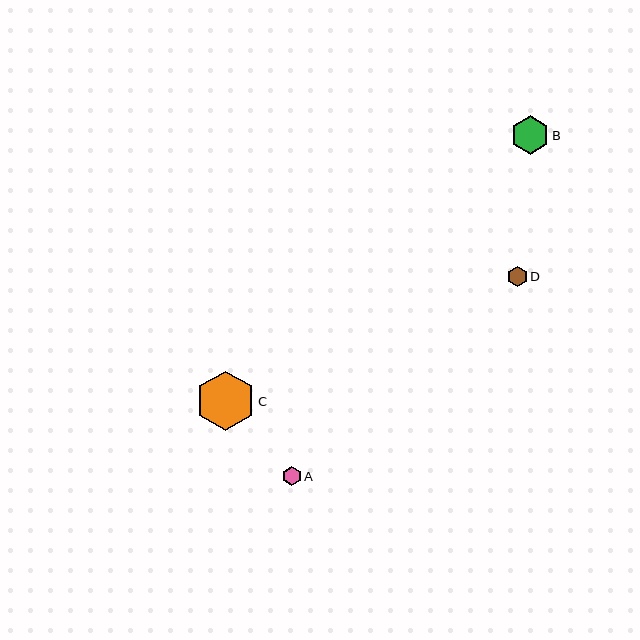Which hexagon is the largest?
Hexagon C is the largest with a size of approximately 59 pixels.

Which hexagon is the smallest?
Hexagon A is the smallest with a size of approximately 19 pixels.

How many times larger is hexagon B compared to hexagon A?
Hexagon B is approximately 2.0 times the size of hexagon A.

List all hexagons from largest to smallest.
From largest to smallest: C, B, D, A.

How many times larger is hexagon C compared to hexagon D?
Hexagon C is approximately 2.9 times the size of hexagon D.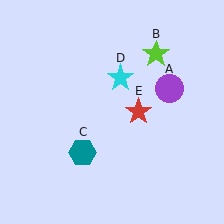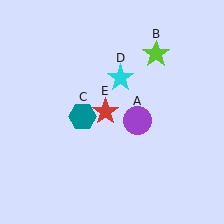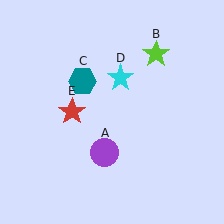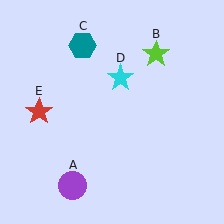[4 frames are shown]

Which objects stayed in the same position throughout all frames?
Lime star (object B) and cyan star (object D) remained stationary.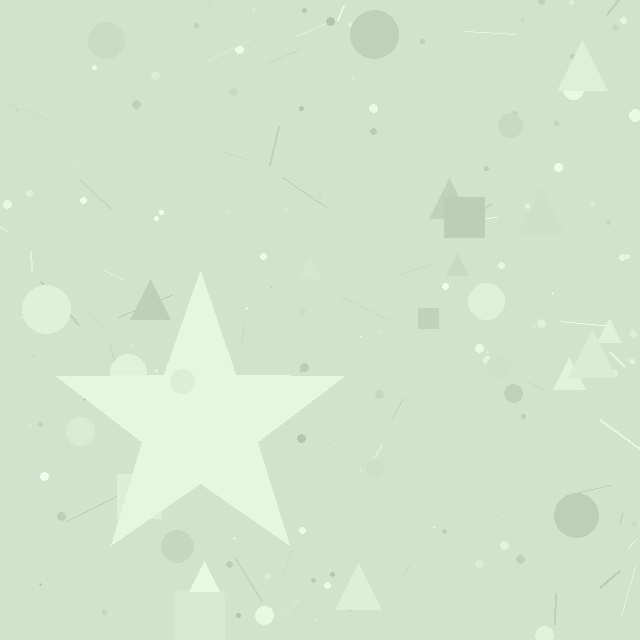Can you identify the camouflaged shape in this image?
The camouflaged shape is a star.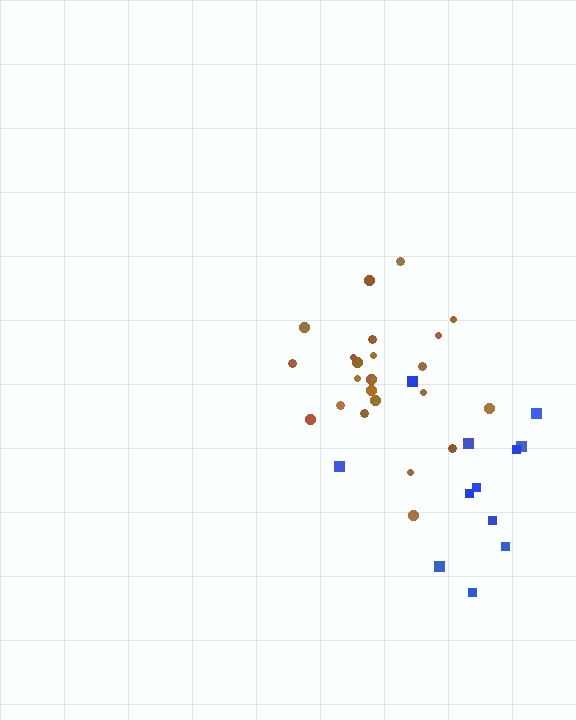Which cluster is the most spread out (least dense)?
Blue.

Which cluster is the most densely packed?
Brown.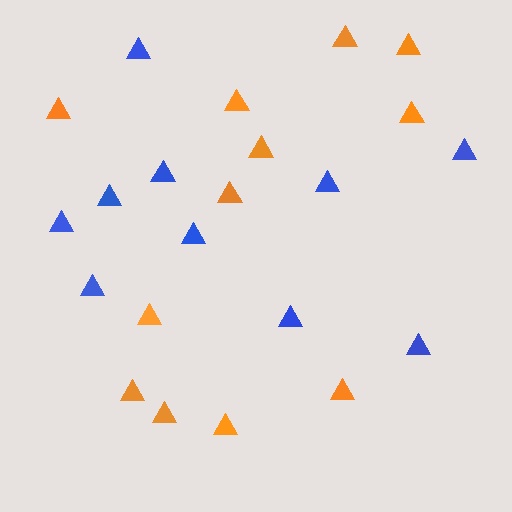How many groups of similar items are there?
There are 2 groups: one group of blue triangles (10) and one group of orange triangles (12).